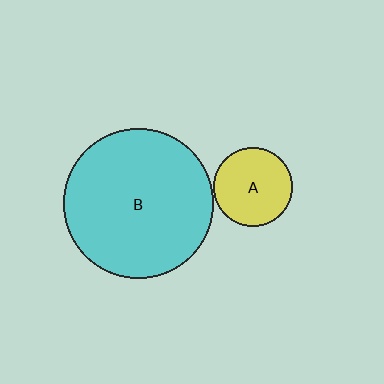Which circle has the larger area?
Circle B (cyan).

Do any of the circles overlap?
No, none of the circles overlap.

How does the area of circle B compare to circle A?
Approximately 3.6 times.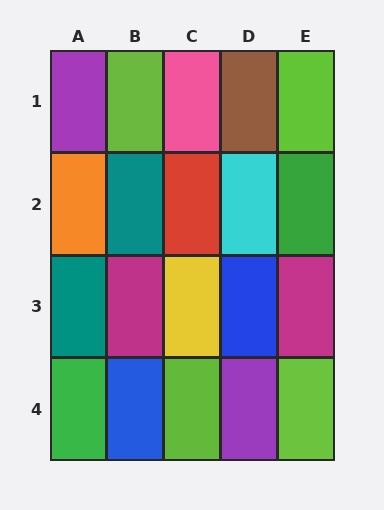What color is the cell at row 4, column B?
Blue.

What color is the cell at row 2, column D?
Cyan.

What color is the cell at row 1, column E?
Lime.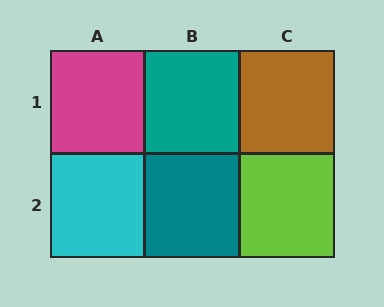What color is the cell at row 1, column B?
Teal.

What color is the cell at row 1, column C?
Brown.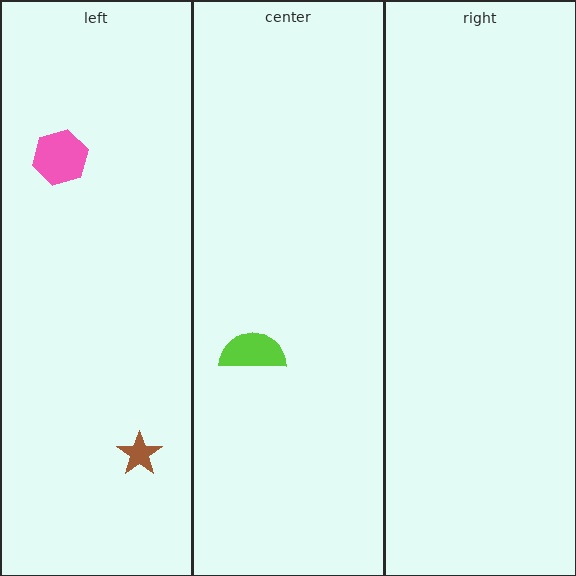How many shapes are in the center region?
1.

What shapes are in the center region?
The lime semicircle.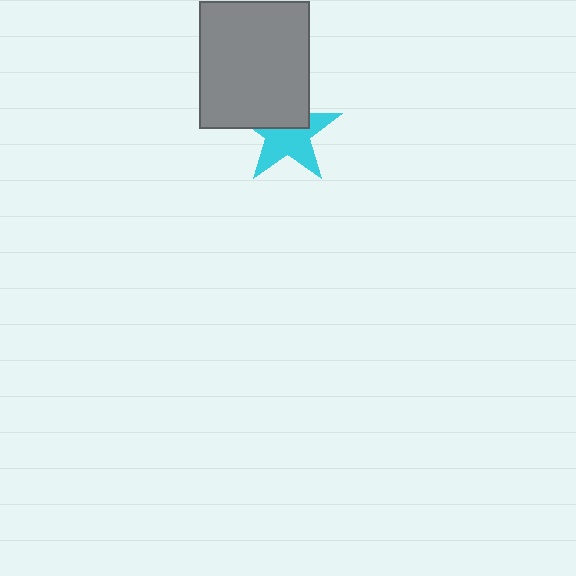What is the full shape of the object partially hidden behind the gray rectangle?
The partially hidden object is a cyan star.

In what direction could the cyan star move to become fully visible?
The cyan star could move down. That would shift it out from behind the gray rectangle entirely.